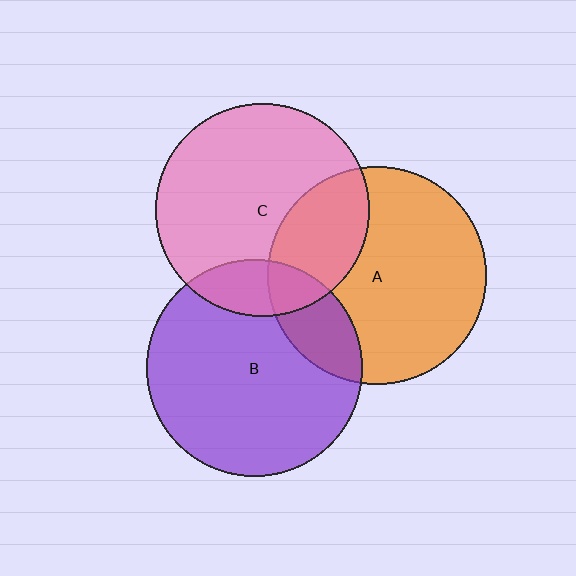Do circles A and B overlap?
Yes.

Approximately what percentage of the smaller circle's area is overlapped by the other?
Approximately 20%.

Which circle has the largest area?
Circle A (orange).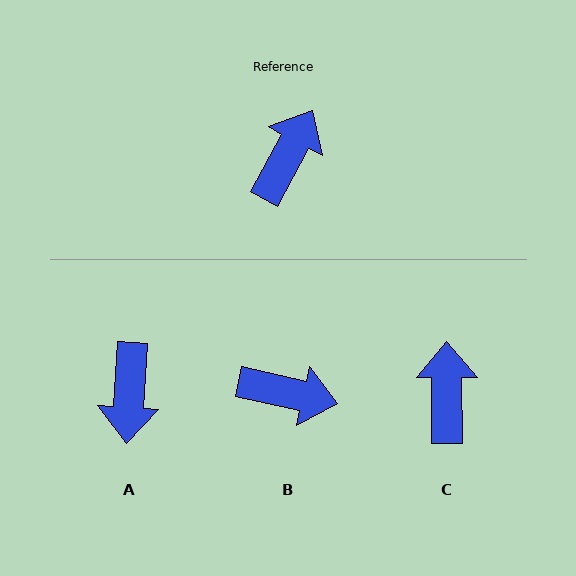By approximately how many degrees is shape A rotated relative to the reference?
Approximately 155 degrees clockwise.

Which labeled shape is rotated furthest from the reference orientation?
A, about 155 degrees away.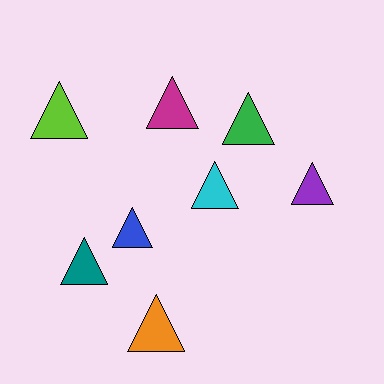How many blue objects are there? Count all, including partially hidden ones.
There is 1 blue object.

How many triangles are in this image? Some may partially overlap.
There are 8 triangles.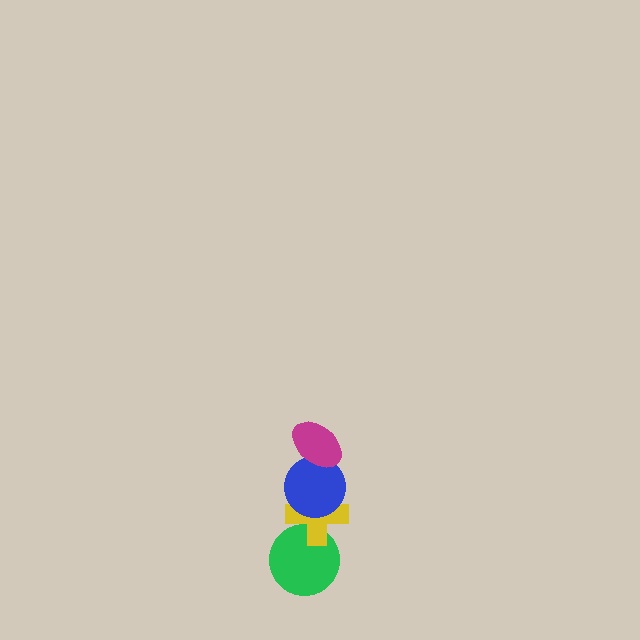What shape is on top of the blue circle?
The magenta ellipse is on top of the blue circle.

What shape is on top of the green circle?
The yellow cross is on top of the green circle.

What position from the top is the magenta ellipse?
The magenta ellipse is 1st from the top.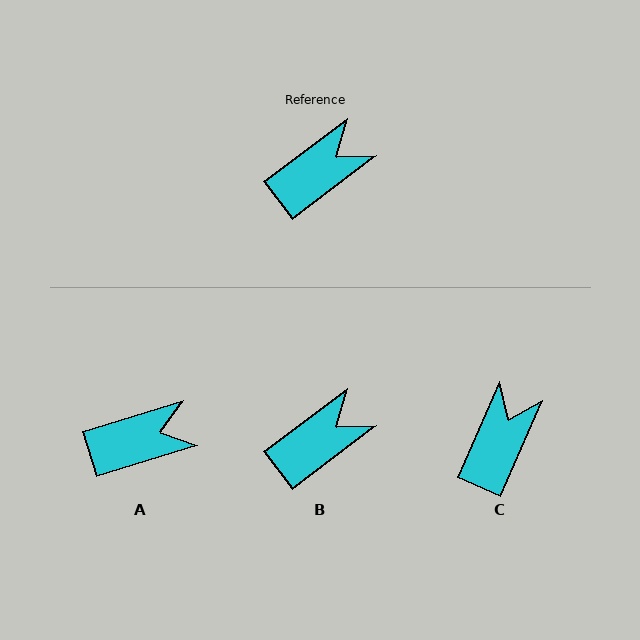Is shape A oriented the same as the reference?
No, it is off by about 20 degrees.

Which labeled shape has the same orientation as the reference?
B.